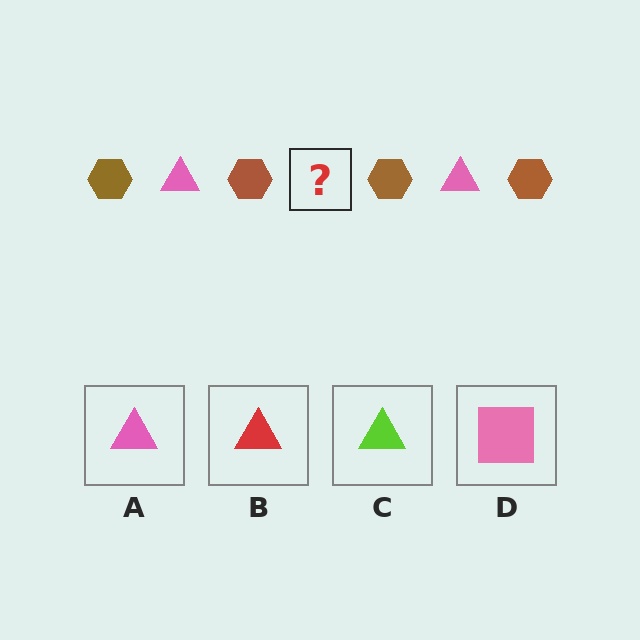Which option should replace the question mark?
Option A.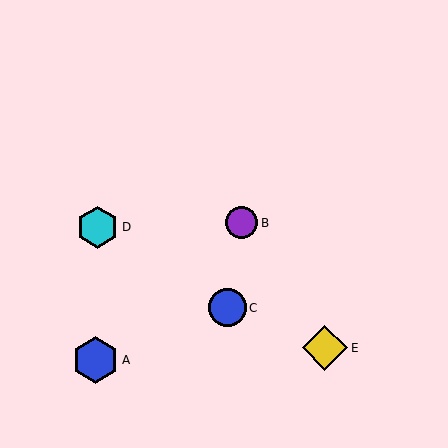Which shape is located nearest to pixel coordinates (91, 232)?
The cyan hexagon (labeled D) at (98, 227) is nearest to that location.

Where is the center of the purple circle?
The center of the purple circle is at (241, 223).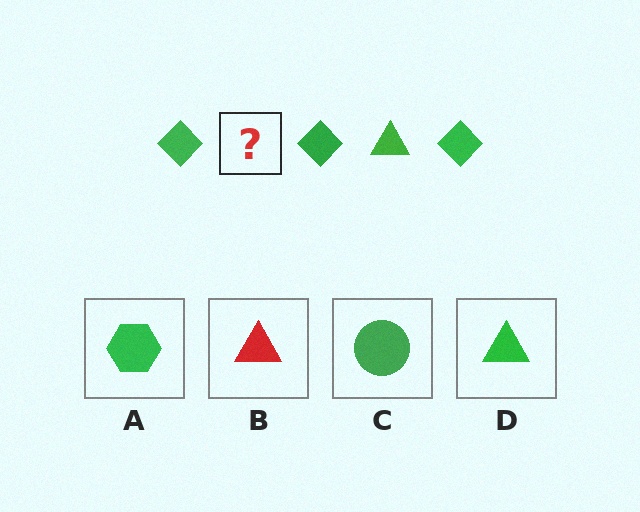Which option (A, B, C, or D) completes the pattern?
D.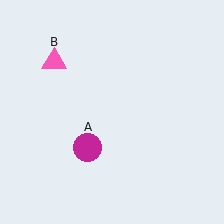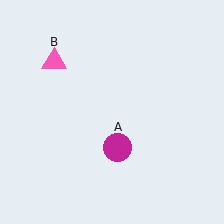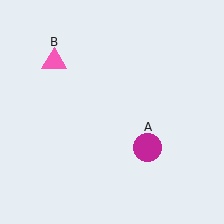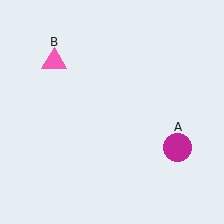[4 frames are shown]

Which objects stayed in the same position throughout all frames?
Pink triangle (object B) remained stationary.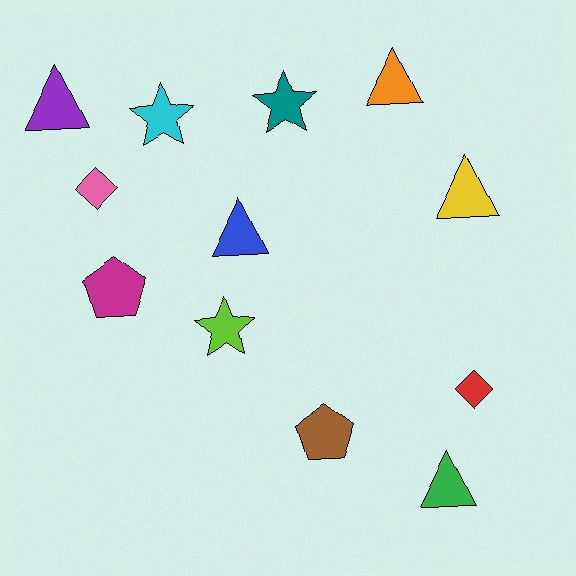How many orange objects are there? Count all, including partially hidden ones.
There is 1 orange object.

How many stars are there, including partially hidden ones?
There are 3 stars.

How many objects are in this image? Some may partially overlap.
There are 12 objects.